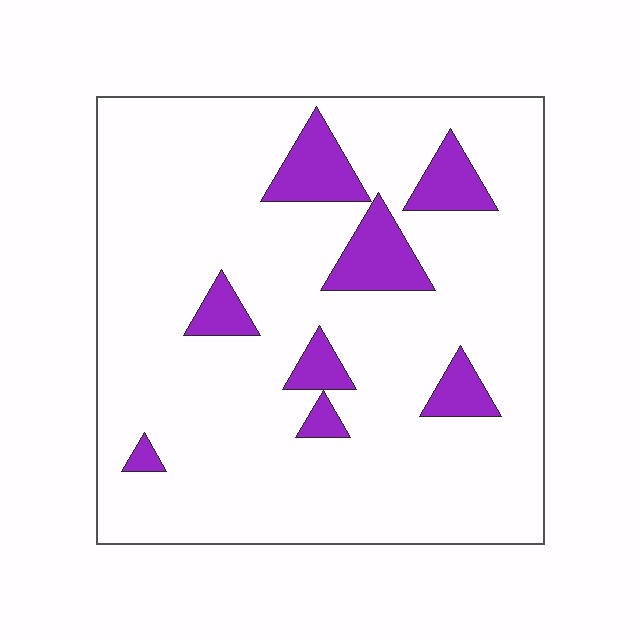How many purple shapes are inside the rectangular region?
8.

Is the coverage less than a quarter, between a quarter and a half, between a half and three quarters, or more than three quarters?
Less than a quarter.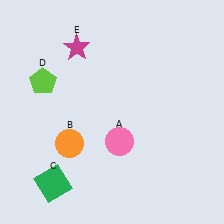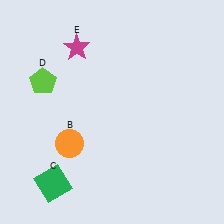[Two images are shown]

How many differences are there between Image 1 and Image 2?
There is 1 difference between the two images.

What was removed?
The pink circle (A) was removed in Image 2.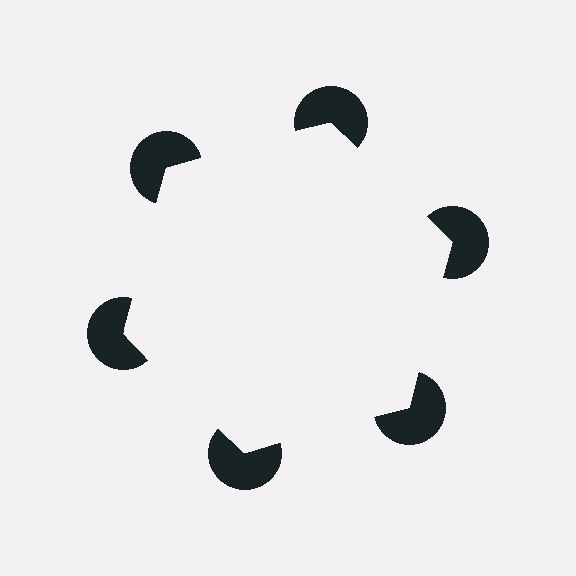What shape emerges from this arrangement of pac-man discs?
An illusory hexagon — its edges are inferred from the aligned wedge cuts in the pac-man discs, not physically drawn.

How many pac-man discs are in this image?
There are 6 — one at each vertex of the illusory hexagon.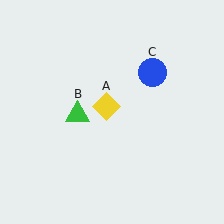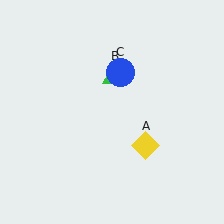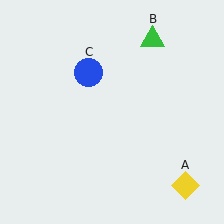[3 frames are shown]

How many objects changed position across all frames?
3 objects changed position: yellow diamond (object A), green triangle (object B), blue circle (object C).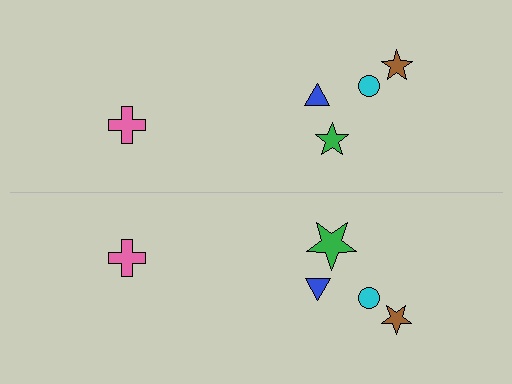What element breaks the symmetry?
The green star on the bottom side has a different size than its mirror counterpart.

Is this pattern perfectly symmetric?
No, the pattern is not perfectly symmetric. The green star on the bottom side has a different size than its mirror counterpart.